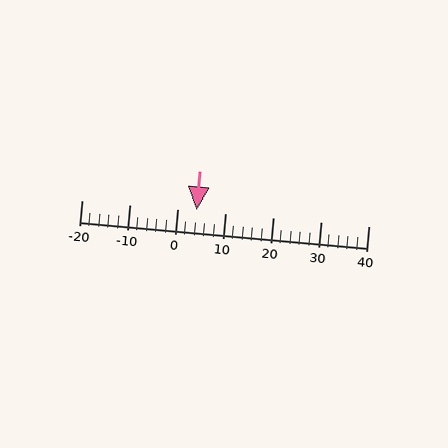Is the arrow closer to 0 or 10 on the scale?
The arrow is closer to 0.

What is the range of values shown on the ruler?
The ruler shows values from -20 to 40.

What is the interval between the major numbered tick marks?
The major tick marks are spaced 10 units apart.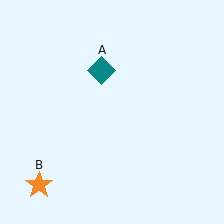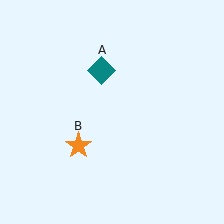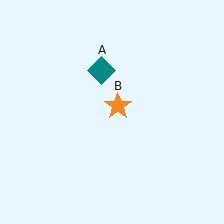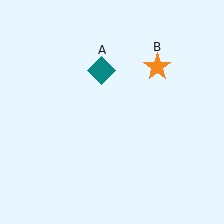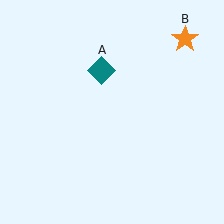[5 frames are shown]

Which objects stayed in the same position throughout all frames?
Teal diamond (object A) remained stationary.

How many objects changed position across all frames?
1 object changed position: orange star (object B).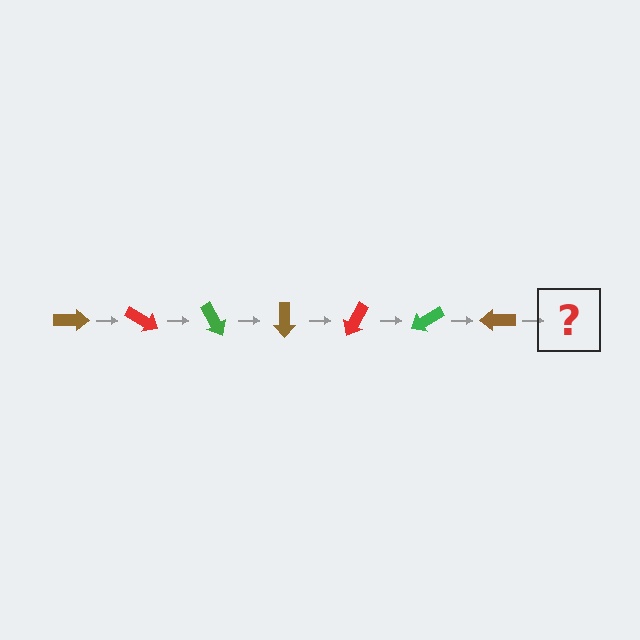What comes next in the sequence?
The next element should be a red arrow, rotated 210 degrees from the start.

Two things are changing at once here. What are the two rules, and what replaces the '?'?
The two rules are that it rotates 30 degrees each step and the color cycles through brown, red, and green. The '?' should be a red arrow, rotated 210 degrees from the start.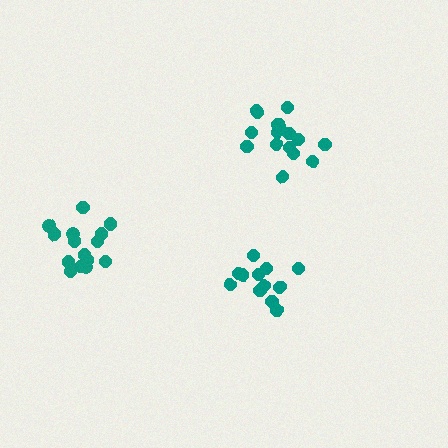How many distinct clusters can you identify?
There are 3 distinct clusters.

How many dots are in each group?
Group 1: 16 dots, Group 2: 12 dots, Group 3: 16 dots (44 total).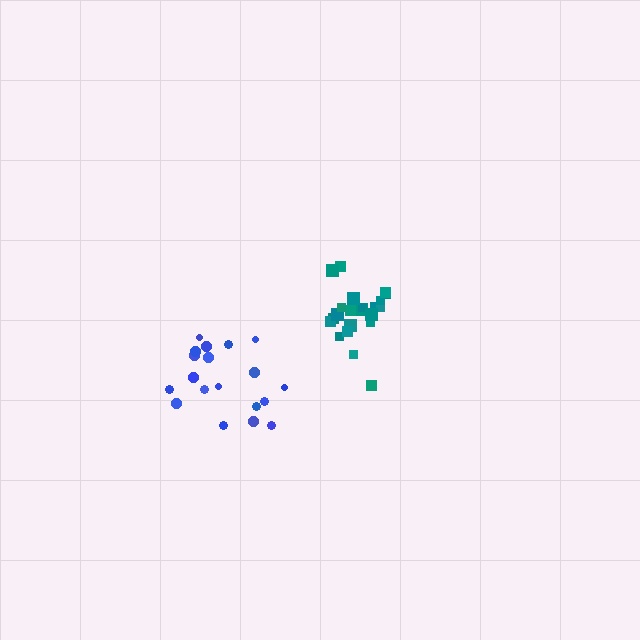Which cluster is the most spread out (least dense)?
Blue.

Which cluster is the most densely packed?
Teal.